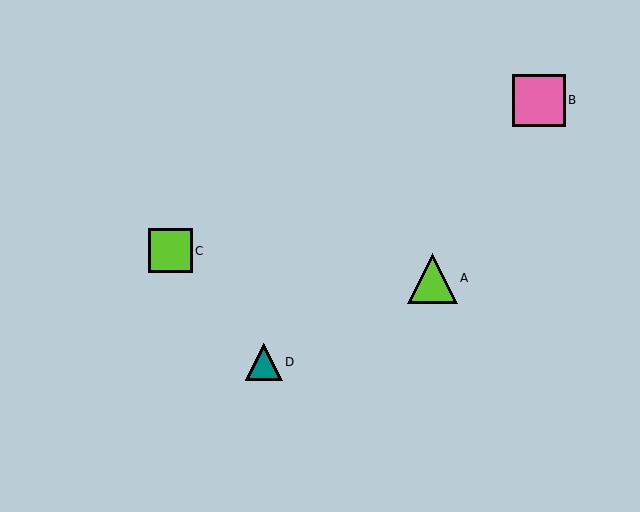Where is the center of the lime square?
The center of the lime square is at (170, 251).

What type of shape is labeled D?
Shape D is a teal triangle.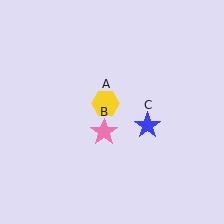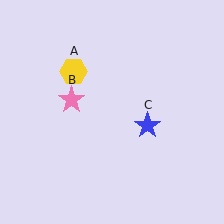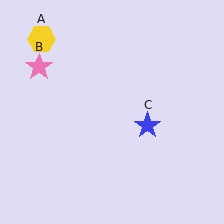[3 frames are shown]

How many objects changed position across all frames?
2 objects changed position: yellow hexagon (object A), pink star (object B).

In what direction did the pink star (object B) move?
The pink star (object B) moved up and to the left.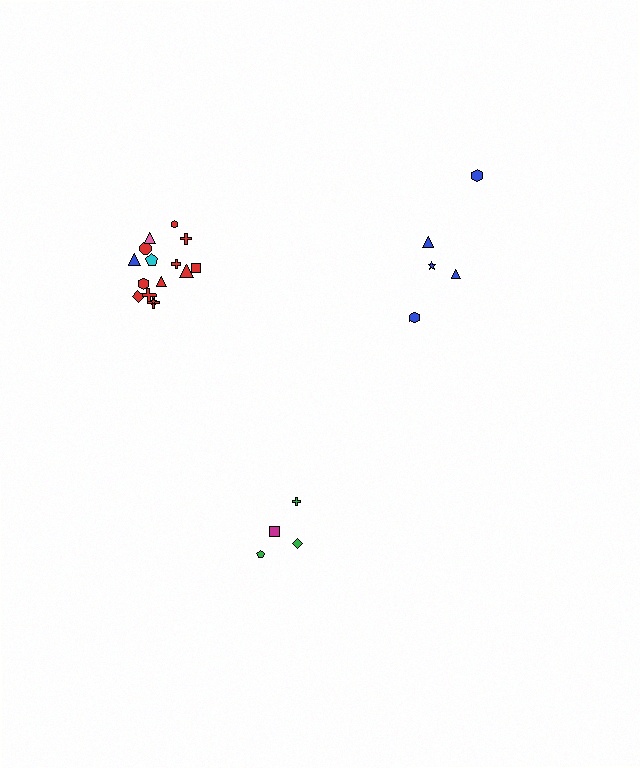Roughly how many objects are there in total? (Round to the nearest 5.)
Roughly 25 objects in total.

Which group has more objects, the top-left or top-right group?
The top-left group.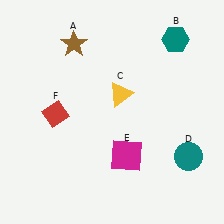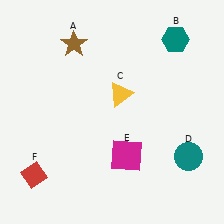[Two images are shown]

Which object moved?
The red diamond (F) moved down.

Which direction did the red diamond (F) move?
The red diamond (F) moved down.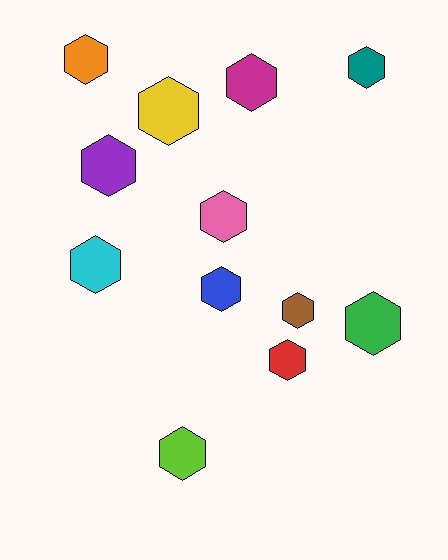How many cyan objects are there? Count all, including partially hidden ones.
There is 1 cyan object.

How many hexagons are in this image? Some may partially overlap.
There are 12 hexagons.